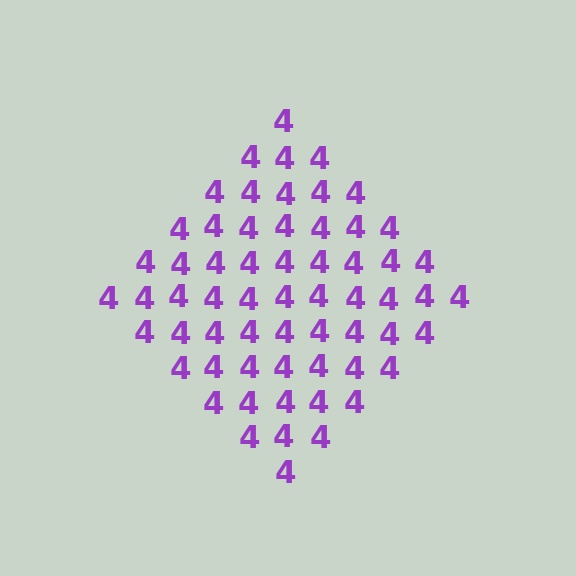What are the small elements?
The small elements are digit 4's.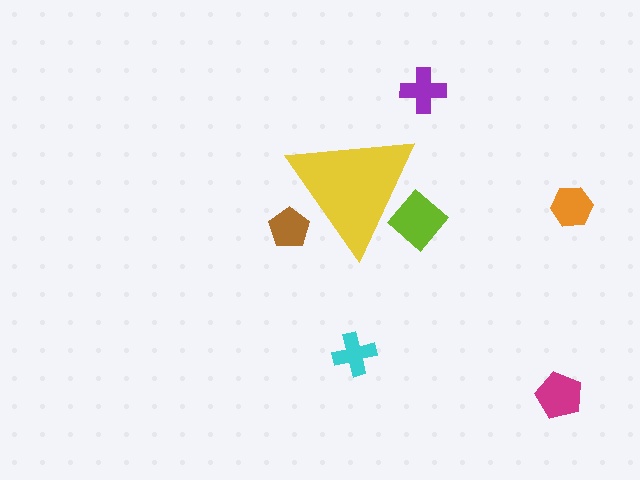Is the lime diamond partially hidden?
Yes, the lime diamond is partially hidden behind the yellow triangle.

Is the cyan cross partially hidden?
No, the cyan cross is fully visible.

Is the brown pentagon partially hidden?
Yes, the brown pentagon is partially hidden behind the yellow triangle.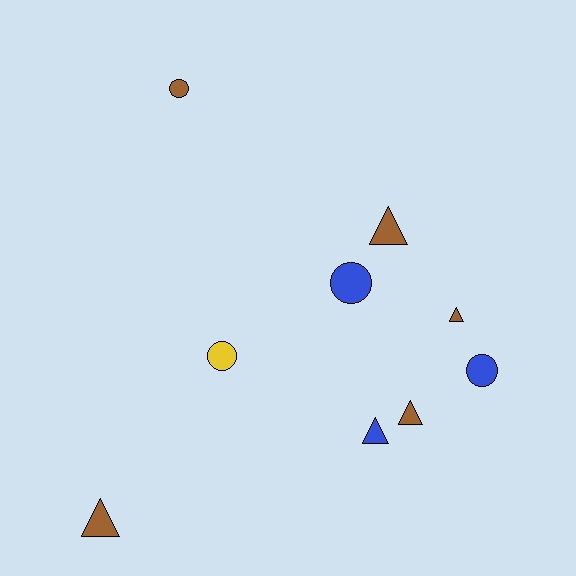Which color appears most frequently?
Brown, with 5 objects.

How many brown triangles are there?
There are 4 brown triangles.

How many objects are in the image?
There are 9 objects.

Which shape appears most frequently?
Triangle, with 5 objects.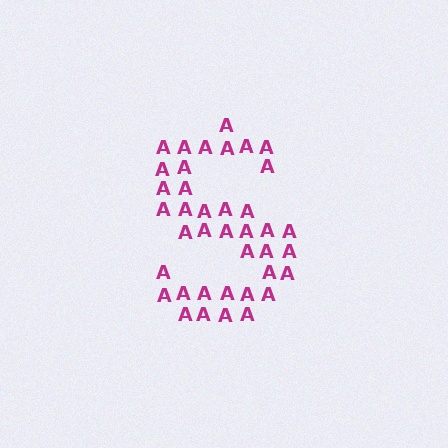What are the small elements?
The small elements are letter A's.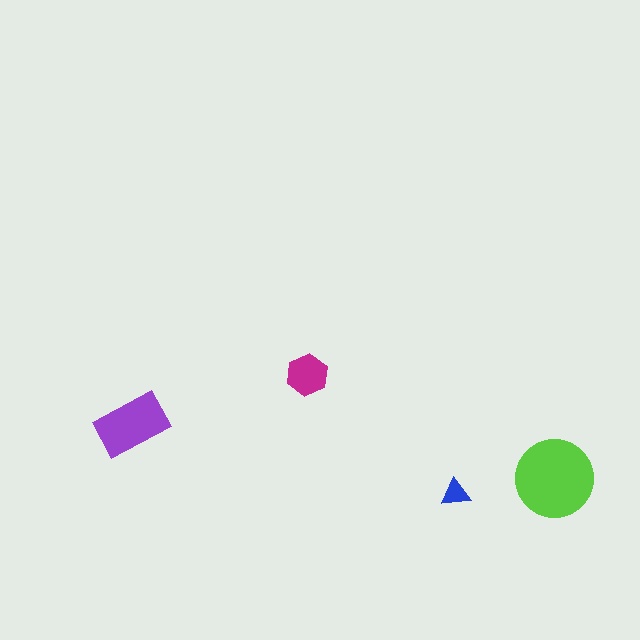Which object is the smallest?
The blue triangle.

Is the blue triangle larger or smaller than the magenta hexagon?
Smaller.